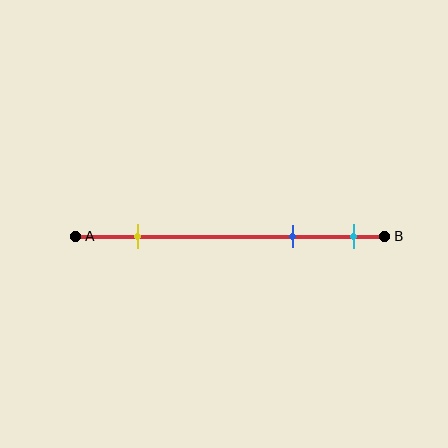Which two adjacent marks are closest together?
The blue and cyan marks are the closest adjacent pair.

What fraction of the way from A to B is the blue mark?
The blue mark is approximately 70% (0.7) of the way from A to B.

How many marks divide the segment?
There are 3 marks dividing the segment.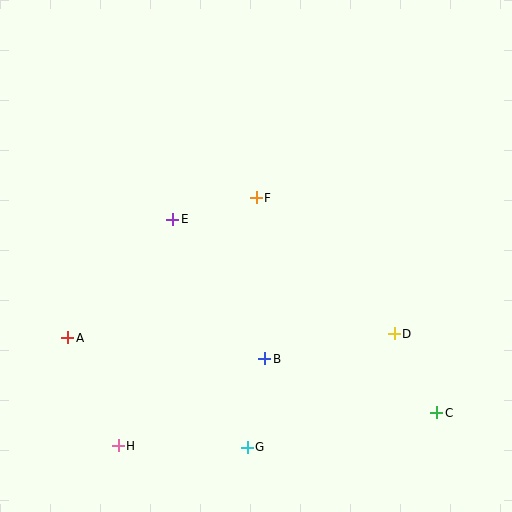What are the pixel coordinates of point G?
Point G is at (247, 447).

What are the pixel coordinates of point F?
Point F is at (256, 198).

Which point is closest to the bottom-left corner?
Point H is closest to the bottom-left corner.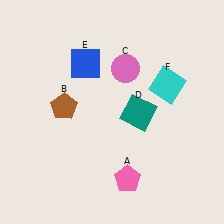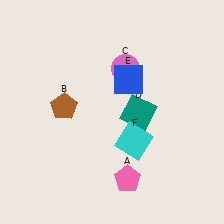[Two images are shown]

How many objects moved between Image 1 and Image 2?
2 objects moved between the two images.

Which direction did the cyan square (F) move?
The cyan square (F) moved down.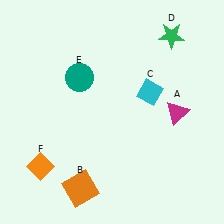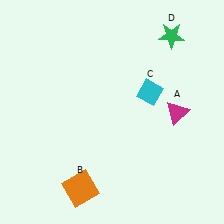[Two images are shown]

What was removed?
The orange diamond (F), the teal circle (E) were removed in Image 2.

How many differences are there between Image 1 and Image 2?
There are 2 differences between the two images.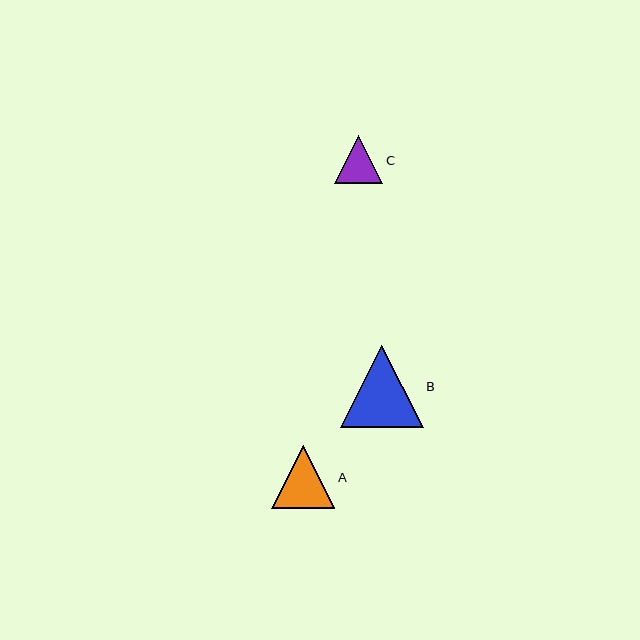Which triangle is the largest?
Triangle B is the largest with a size of approximately 83 pixels.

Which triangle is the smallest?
Triangle C is the smallest with a size of approximately 49 pixels.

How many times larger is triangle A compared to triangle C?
Triangle A is approximately 1.3 times the size of triangle C.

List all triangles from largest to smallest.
From largest to smallest: B, A, C.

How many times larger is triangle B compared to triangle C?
Triangle B is approximately 1.7 times the size of triangle C.